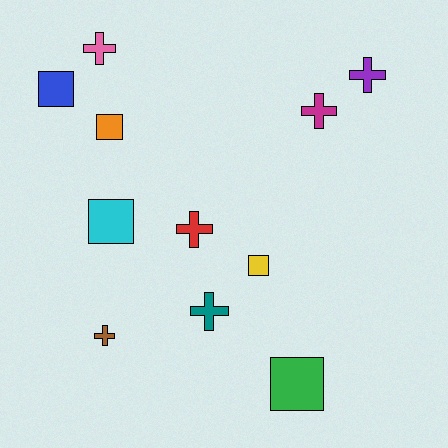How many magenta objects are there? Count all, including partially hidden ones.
There is 1 magenta object.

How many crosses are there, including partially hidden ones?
There are 6 crosses.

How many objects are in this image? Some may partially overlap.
There are 11 objects.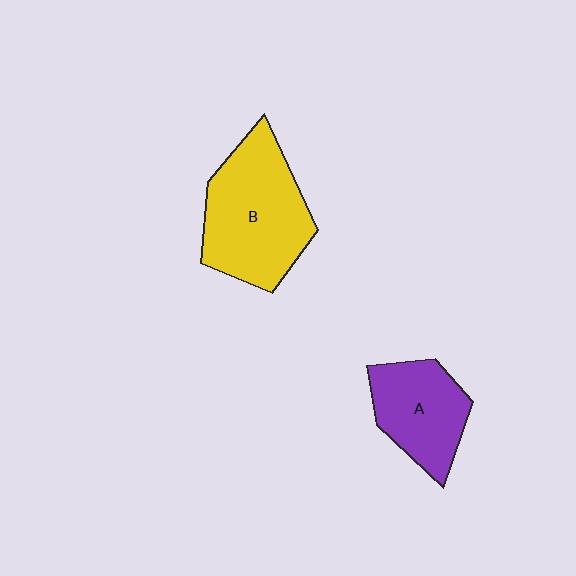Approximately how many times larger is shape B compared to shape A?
Approximately 1.5 times.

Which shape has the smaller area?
Shape A (purple).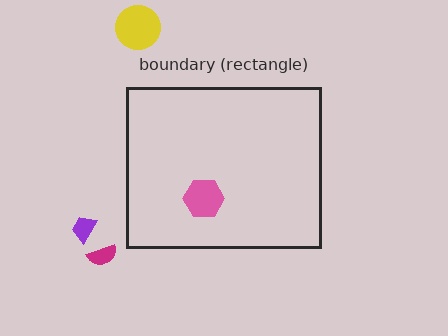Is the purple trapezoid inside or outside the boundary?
Outside.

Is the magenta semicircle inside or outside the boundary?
Outside.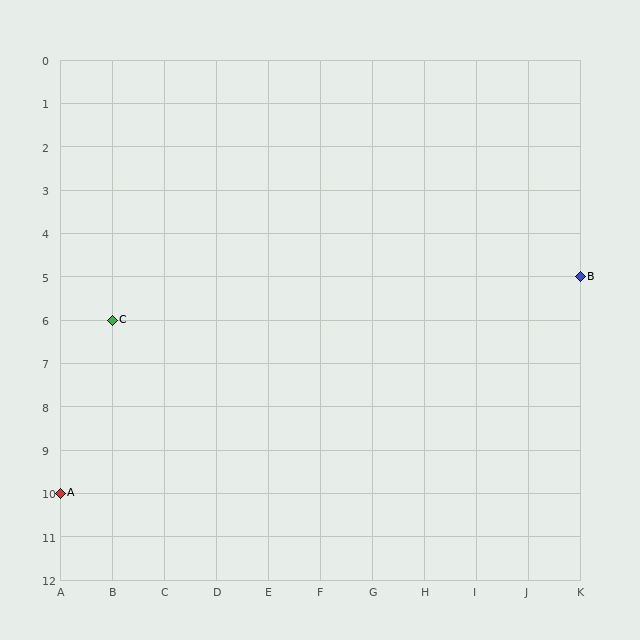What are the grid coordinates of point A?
Point A is at grid coordinates (A, 10).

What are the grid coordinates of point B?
Point B is at grid coordinates (K, 5).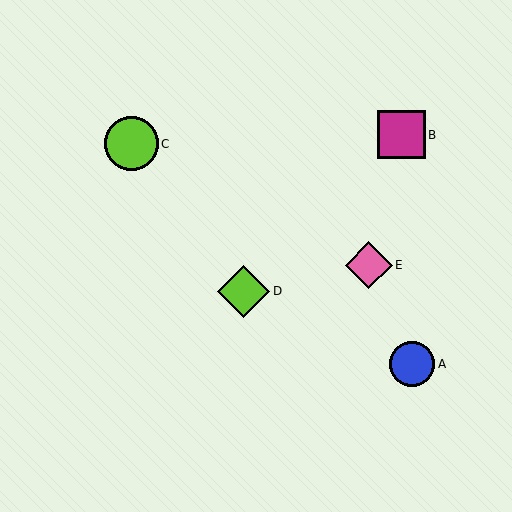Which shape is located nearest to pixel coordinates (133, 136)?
The lime circle (labeled C) at (131, 144) is nearest to that location.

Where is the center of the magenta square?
The center of the magenta square is at (401, 135).